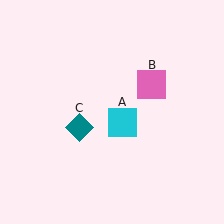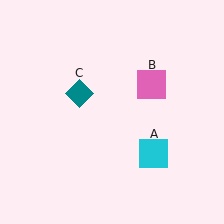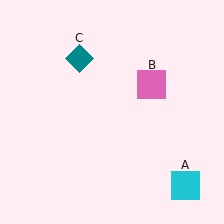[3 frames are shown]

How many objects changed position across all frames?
2 objects changed position: cyan square (object A), teal diamond (object C).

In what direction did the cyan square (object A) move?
The cyan square (object A) moved down and to the right.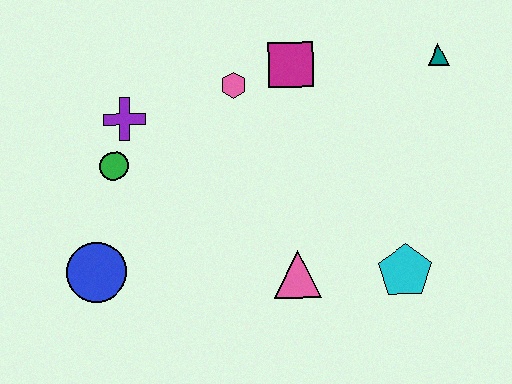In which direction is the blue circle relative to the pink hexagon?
The blue circle is below the pink hexagon.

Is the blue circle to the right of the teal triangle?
No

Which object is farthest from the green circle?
The teal triangle is farthest from the green circle.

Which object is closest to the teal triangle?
The magenta square is closest to the teal triangle.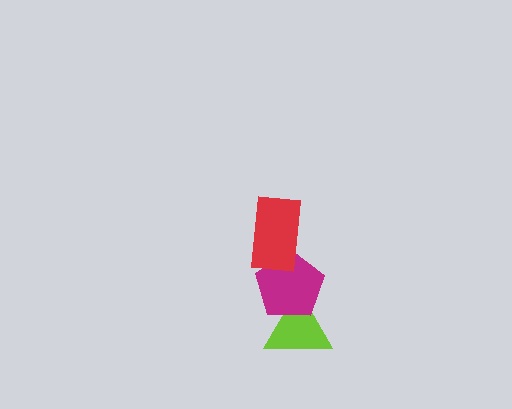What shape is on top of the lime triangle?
The magenta pentagon is on top of the lime triangle.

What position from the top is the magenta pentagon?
The magenta pentagon is 2nd from the top.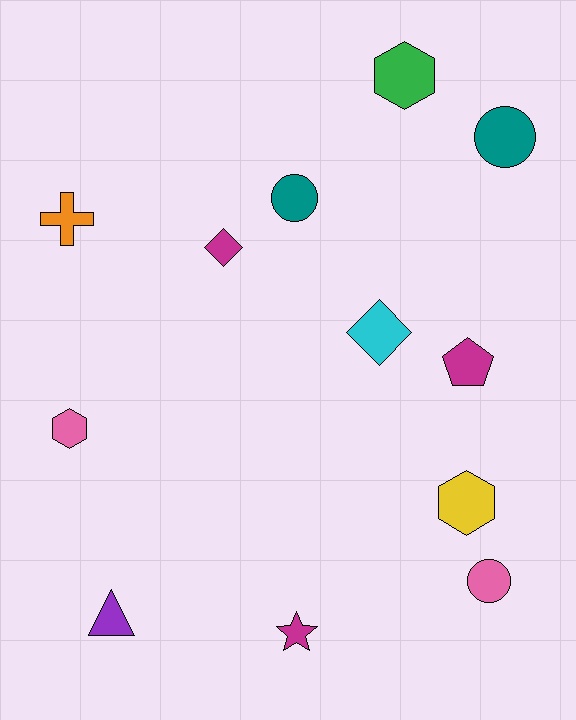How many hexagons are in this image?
There are 3 hexagons.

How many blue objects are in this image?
There are no blue objects.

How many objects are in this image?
There are 12 objects.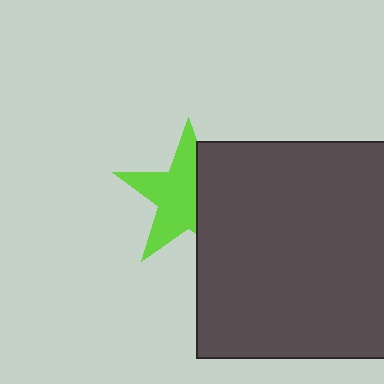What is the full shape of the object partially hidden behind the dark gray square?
The partially hidden object is a lime star.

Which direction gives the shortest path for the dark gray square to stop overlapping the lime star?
Moving right gives the shortest separation.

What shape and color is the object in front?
The object in front is a dark gray square.